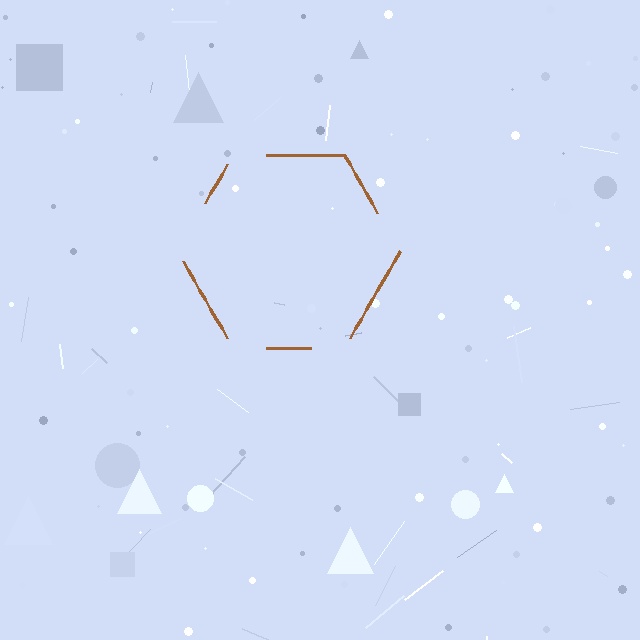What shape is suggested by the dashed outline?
The dashed outline suggests a hexagon.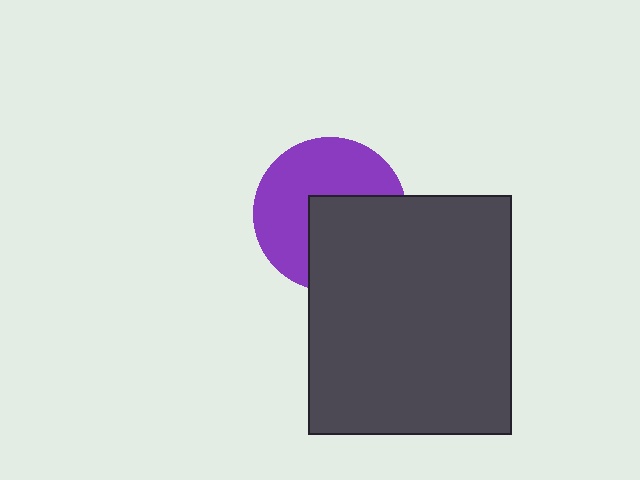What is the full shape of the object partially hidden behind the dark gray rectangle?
The partially hidden object is a purple circle.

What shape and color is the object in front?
The object in front is a dark gray rectangle.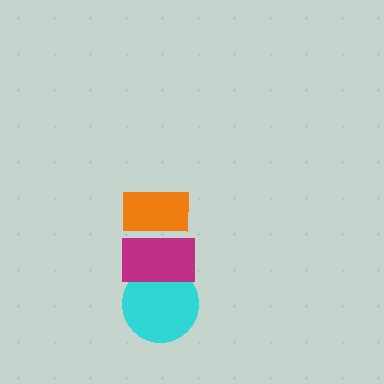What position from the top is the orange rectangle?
The orange rectangle is 1st from the top.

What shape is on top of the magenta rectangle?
The orange rectangle is on top of the magenta rectangle.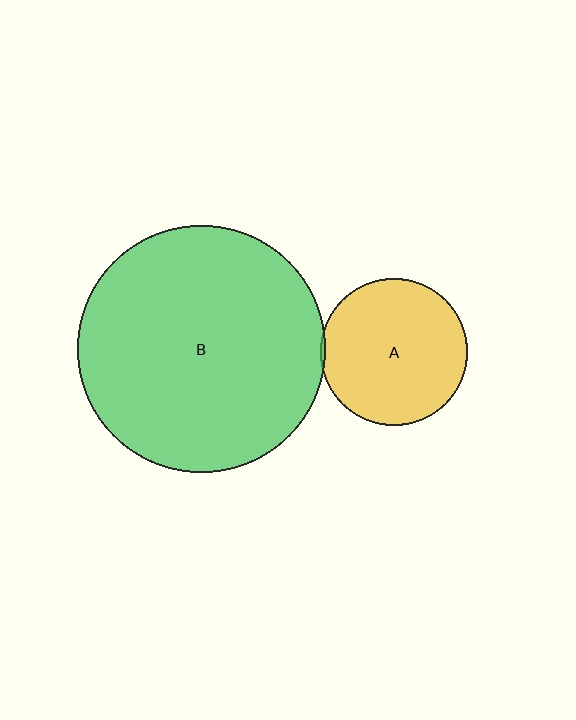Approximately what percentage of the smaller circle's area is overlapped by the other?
Approximately 5%.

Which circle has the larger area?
Circle B (green).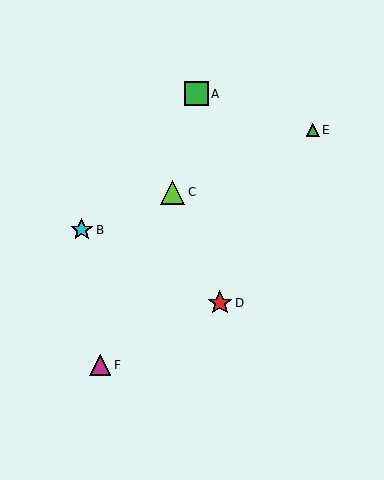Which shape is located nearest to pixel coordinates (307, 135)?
The green triangle (labeled E) at (313, 130) is nearest to that location.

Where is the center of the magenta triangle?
The center of the magenta triangle is at (100, 365).